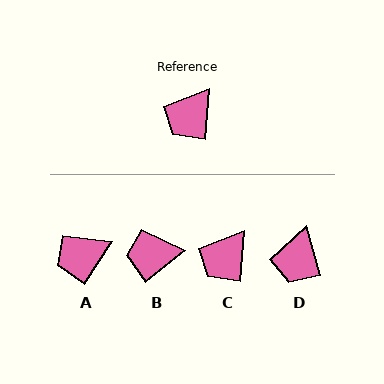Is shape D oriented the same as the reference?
No, it is off by about 20 degrees.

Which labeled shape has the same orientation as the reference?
C.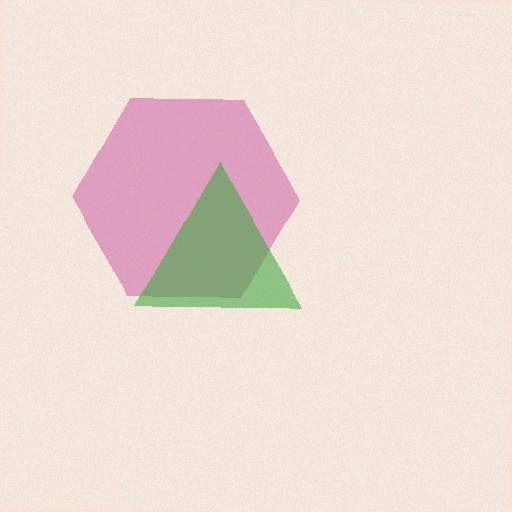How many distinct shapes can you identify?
There are 2 distinct shapes: a magenta hexagon, a green triangle.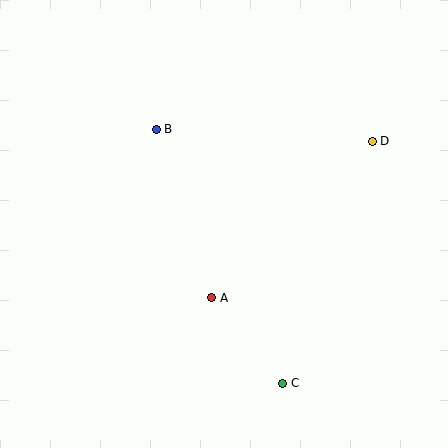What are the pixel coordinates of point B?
Point B is at (156, 129).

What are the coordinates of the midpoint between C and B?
The midpoint between C and B is at (220, 256).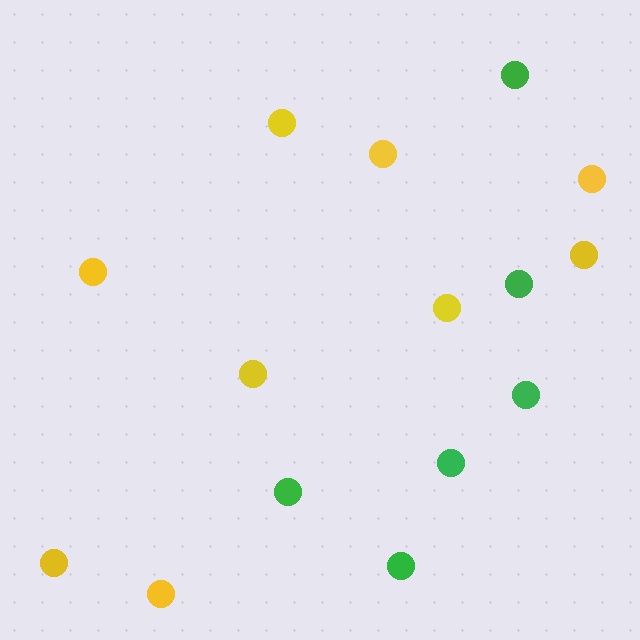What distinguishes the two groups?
There are 2 groups: one group of yellow circles (9) and one group of green circles (6).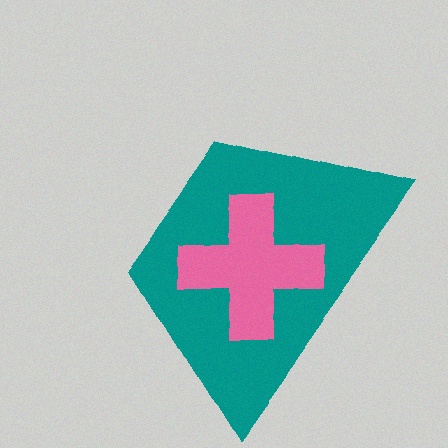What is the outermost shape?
The teal trapezoid.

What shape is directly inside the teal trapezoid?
The pink cross.